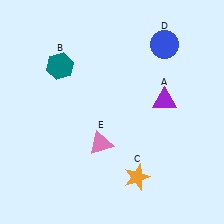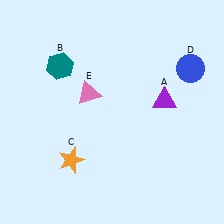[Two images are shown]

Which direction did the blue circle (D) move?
The blue circle (D) moved right.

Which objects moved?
The objects that moved are: the orange star (C), the blue circle (D), the pink triangle (E).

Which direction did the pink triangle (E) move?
The pink triangle (E) moved up.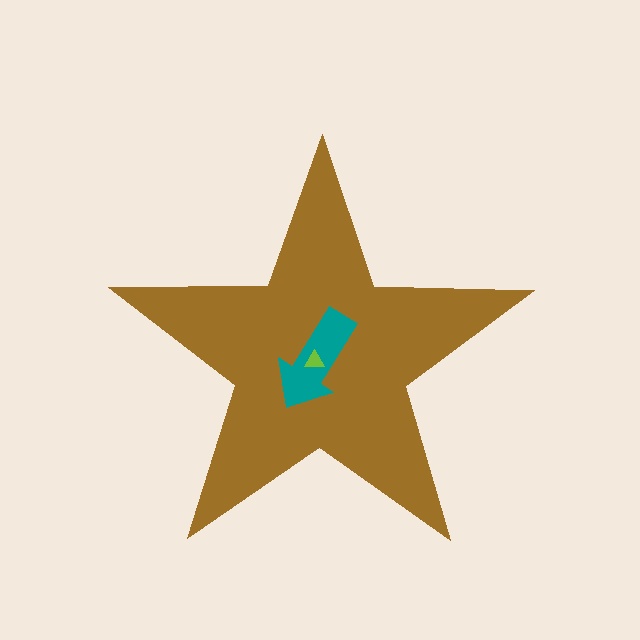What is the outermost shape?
The brown star.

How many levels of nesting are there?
3.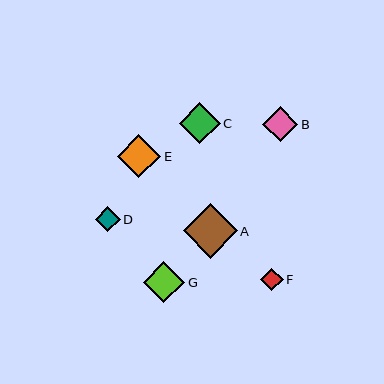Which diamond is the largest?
Diamond A is the largest with a size of approximately 54 pixels.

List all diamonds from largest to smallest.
From largest to smallest: A, E, G, C, B, D, F.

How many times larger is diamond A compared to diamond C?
Diamond A is approximately 1.3 times the size of diamond C.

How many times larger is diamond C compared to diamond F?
Diamond C is approximately 1.8 times the size of diamond F.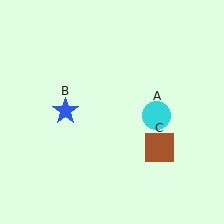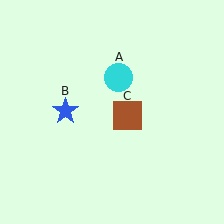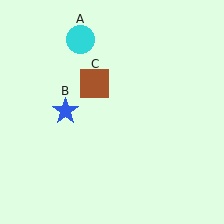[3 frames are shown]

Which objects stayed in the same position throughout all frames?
Blue star (object B) remained stationary.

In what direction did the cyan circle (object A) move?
The cyan circle (object A) moved up and to the left.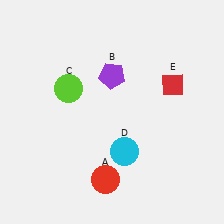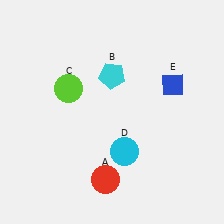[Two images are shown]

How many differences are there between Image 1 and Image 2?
There are 2 differences between the two images.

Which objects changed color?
B changed from purple to cyan. E changed from red to blue.